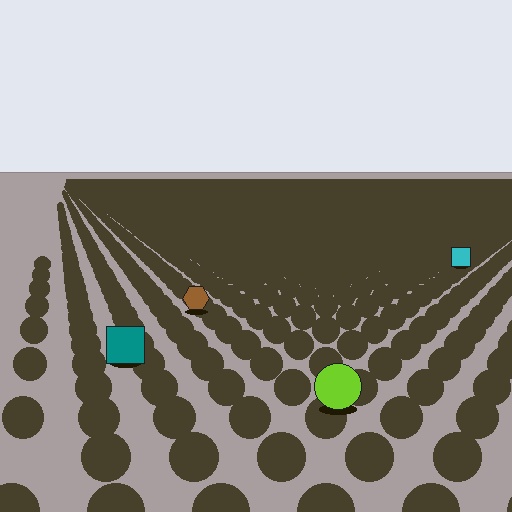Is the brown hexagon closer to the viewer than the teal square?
No. The teal square is closer — you can tell from the texture gradient: the ground texture is coarser near it.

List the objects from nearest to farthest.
From nearest to farthest: the lime circle, the teal square, the brown hexagon, the cyan square.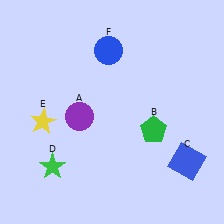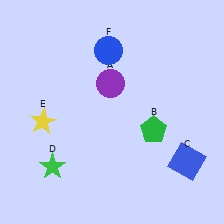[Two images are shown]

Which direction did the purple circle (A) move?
The purple circle (A) moved up.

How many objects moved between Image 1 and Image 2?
1 object moved between the two images.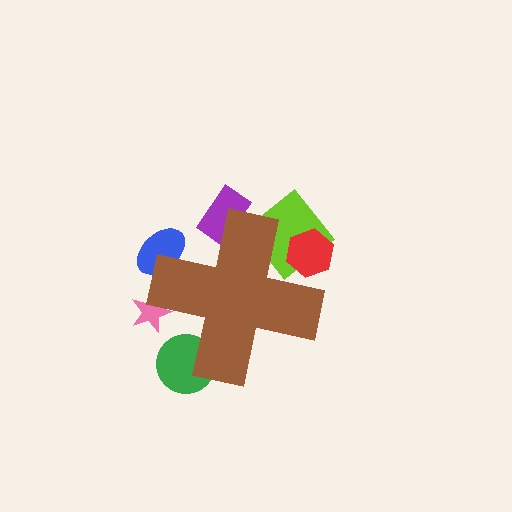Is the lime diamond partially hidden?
Yes, the lime diamond is partially hidden behind the brown cross.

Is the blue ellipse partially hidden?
Yes, the blue ellipse is partially hidden behind the brown cross.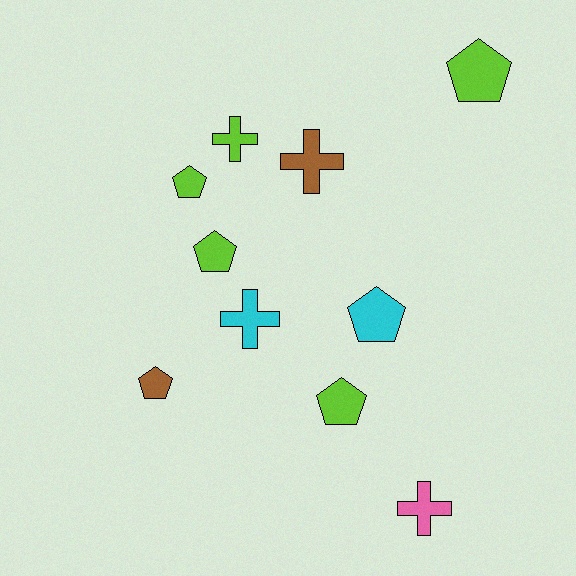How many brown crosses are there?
There is 1 brown cross.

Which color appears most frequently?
Lime, with 5 objects.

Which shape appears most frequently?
Pentagon, with 6 objects.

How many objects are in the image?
There are 10 objects.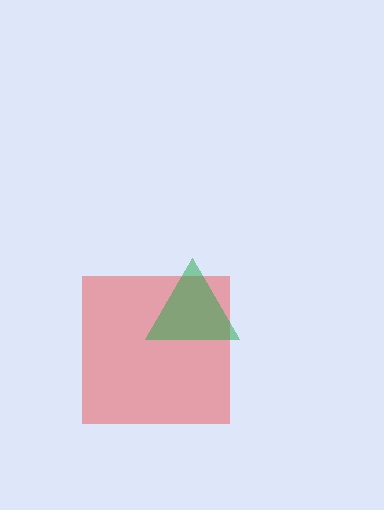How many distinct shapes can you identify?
There are 2 distinct shapes: a red square, a green triangle.